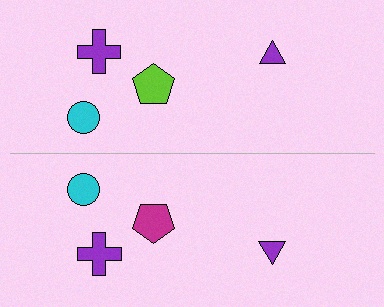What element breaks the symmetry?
The magenta pentagon on the bottom side breaks the symmetry — its mirror counterpart is lime.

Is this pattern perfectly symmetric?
No, the pattern is not perfectly symmetric. The magenta pentagon on the bottom side breaks the symmetry — its mirror counterpart is lime.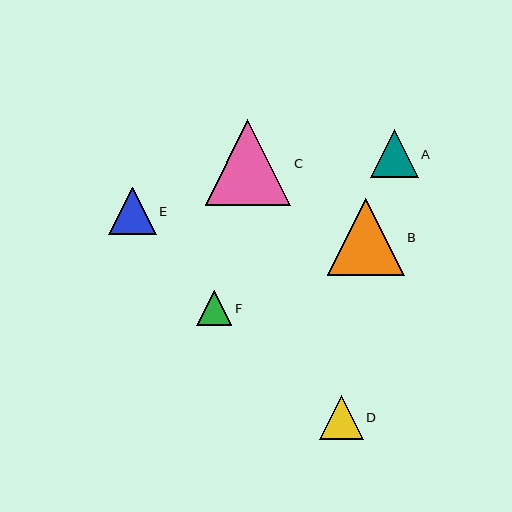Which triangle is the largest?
Triangle C is the largest with a size of approximately 86 pixels.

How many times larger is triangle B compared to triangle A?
Triangle B is approximately 1.6 times the size of triangle A.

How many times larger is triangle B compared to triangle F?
Triangle B is approximately 2.2 times the size of triangle F.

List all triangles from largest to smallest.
From largest to smallest: C, B, A, E, D, F.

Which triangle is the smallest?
Triangle F is the smallest with a size of approximately 35 pixels.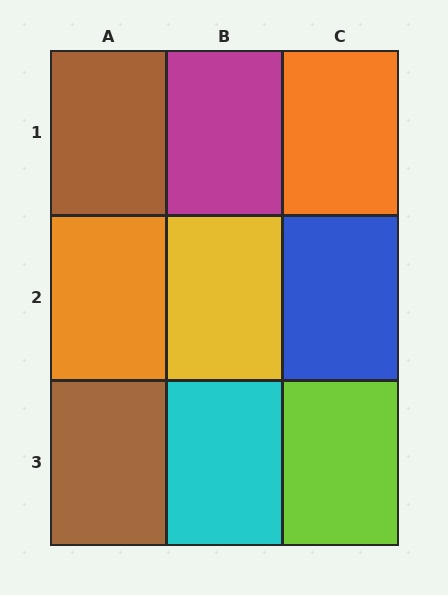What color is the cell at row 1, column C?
Orange.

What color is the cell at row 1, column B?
Magenta.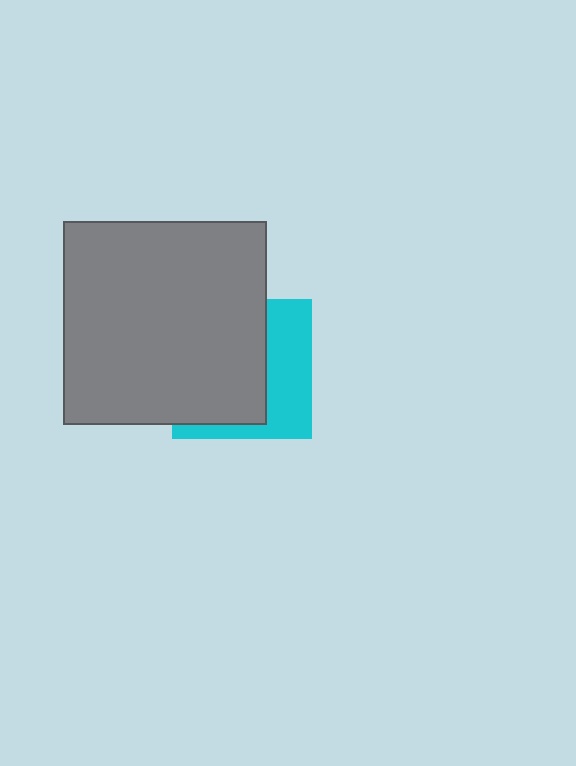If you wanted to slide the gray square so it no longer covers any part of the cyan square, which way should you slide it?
Slide it left — that is the most direct way to separate the two shapes.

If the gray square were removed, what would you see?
You would see the complete cyan square.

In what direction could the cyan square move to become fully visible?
The cyan square could move right. That would shift it out from behind the gray square entirely.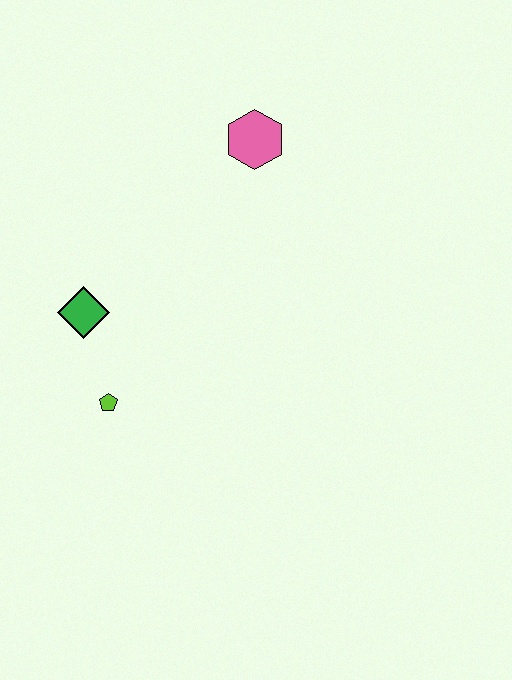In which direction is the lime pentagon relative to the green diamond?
The lime pentagon is below the green diamond.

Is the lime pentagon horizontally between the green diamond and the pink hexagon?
Yes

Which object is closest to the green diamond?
The lime pentagon is closest to the green diamond.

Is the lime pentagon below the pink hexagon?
Yes